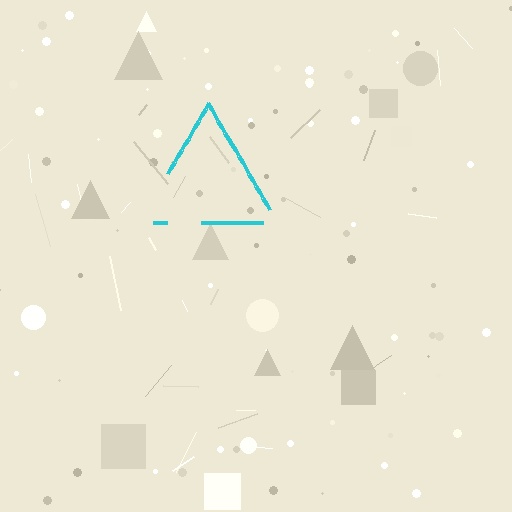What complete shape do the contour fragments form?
The contour fragments form a triangle.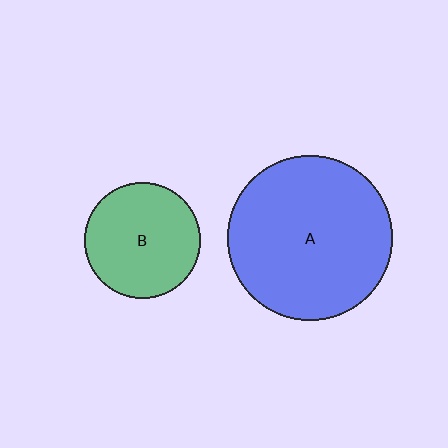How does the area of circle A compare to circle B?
Approximately 2.0 times.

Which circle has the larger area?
Circle A (blue).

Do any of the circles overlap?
No, none of the circles overlap.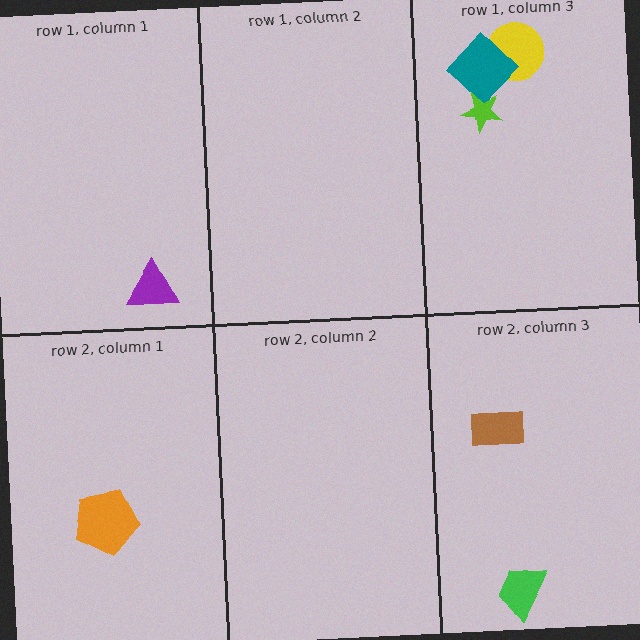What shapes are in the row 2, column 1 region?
The orange pentagon.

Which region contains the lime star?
The row 1, column 3 region.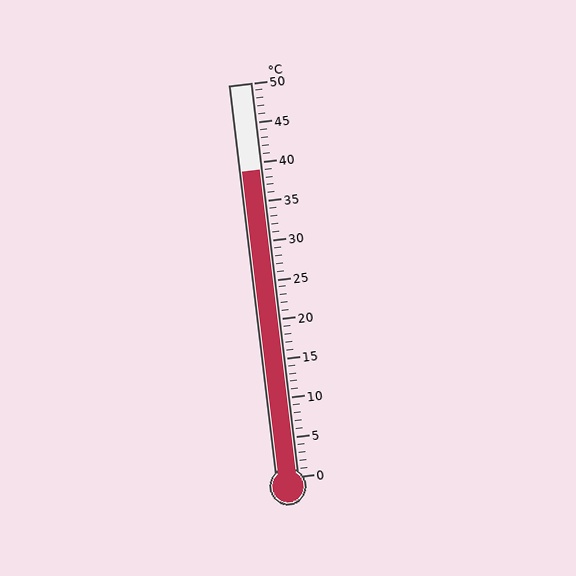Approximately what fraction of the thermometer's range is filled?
The thermometer is filled to approximately 80% of its range.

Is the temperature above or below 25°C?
The temperature is above 25°C.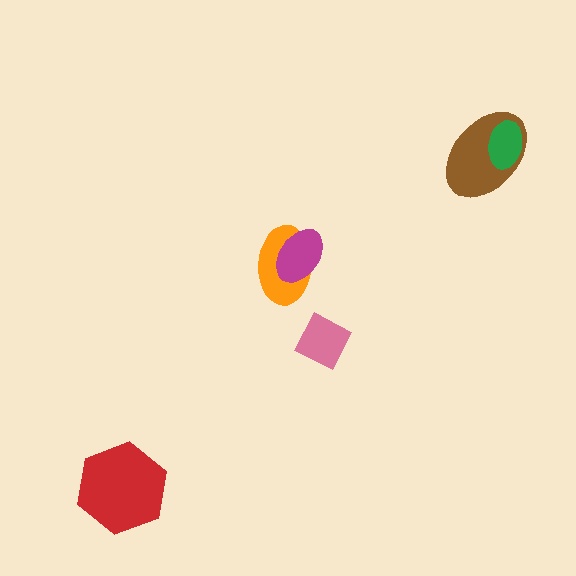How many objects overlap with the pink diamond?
0 objects overlap with the pink diamond.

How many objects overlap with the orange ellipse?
1 object overlaps with the orange ellipse.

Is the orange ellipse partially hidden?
Yes, it is partially covered by another shape.